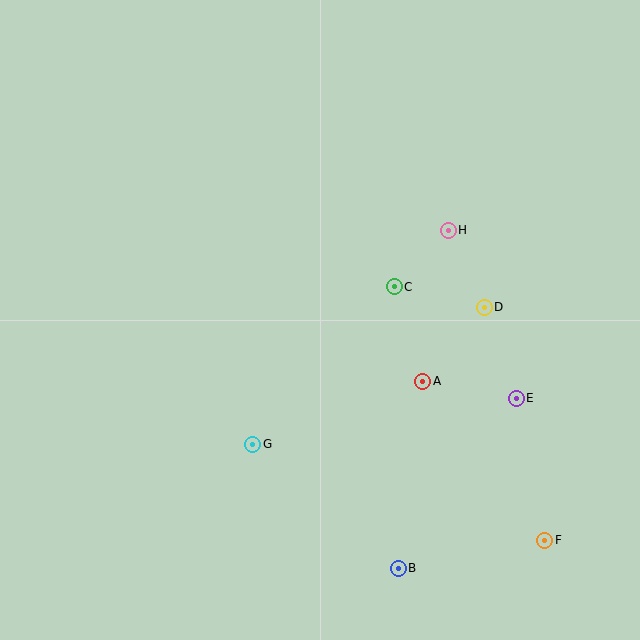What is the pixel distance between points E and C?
The distance between E and C is 165 pixels.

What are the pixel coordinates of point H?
Point H is at (448, 230).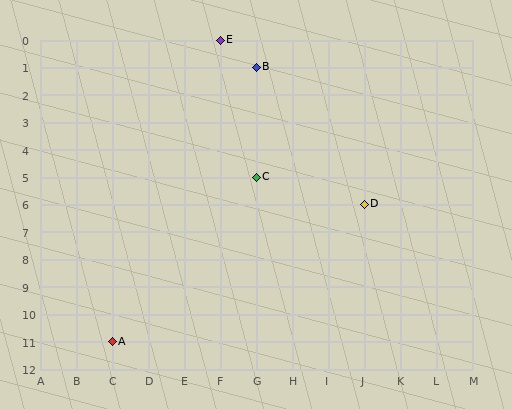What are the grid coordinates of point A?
Point A is at grid coordinates (C, 11).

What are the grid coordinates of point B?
Point B is at grid coordinates (G, 1).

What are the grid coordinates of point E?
Point E is at grid coordinates (F, 0).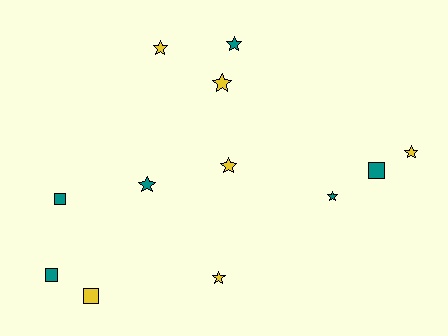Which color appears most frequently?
Teal, with 6 objects.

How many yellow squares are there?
There is 1 yellow square.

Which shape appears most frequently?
Star, with 8 objects.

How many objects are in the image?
There are 12 objects.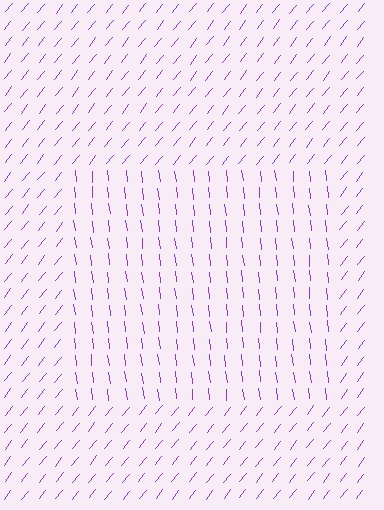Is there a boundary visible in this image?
Yes, there is a texture boundary formed by a change in line orientation.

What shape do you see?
I see a rectangle.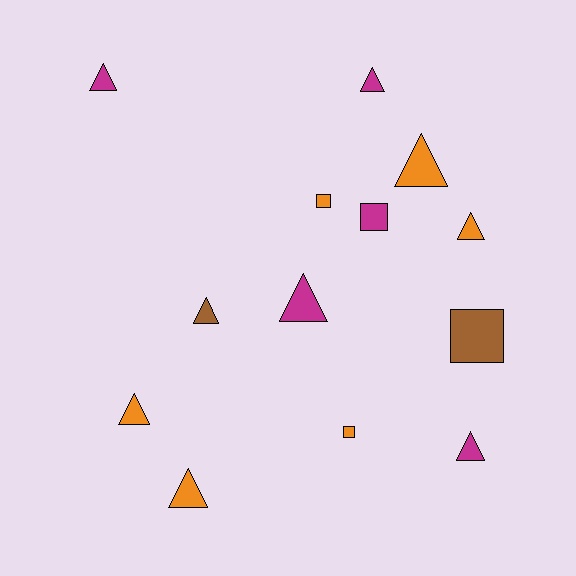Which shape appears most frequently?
Triangle, with 9 objects.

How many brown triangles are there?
There is 1 brown triangle.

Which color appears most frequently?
Orange, with 6 objects.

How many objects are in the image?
There are 13 objects.